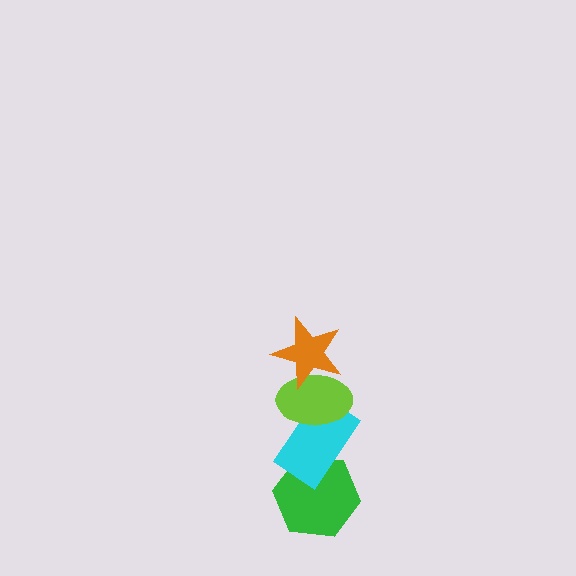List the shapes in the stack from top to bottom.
From top to bottom: the orange star, the lime ellipse, the cyan rectangle, the green hexagon.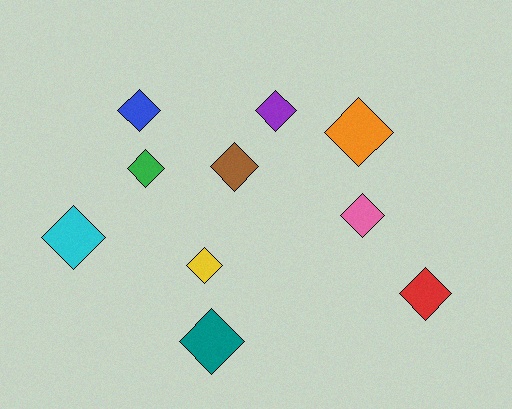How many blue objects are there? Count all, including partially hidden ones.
There is 1 blue object.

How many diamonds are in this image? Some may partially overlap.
There are 10 diamonds.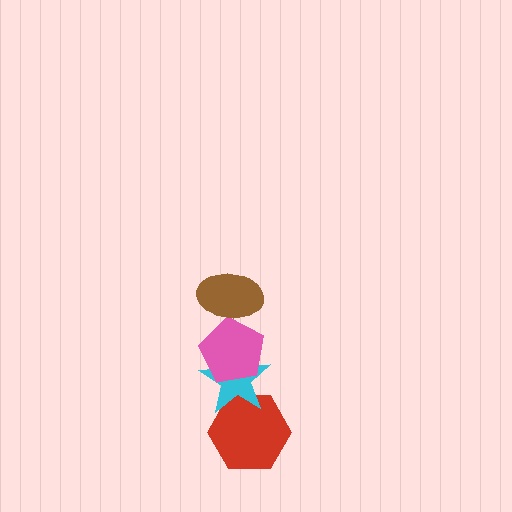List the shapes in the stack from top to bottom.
From top to bottom: the brown ellipse, the pink pentagon, the cyan star, the red hexagon.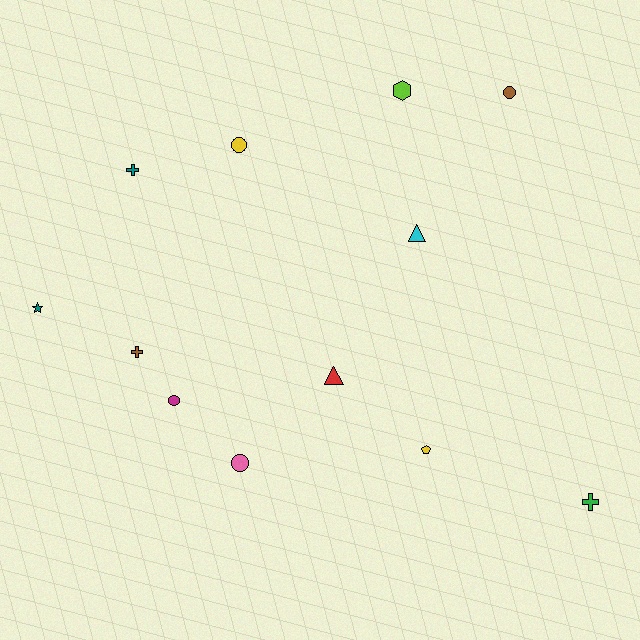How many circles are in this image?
There are 4 circles.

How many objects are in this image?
There are 12 objects.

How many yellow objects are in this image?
There are 2 yellow objects.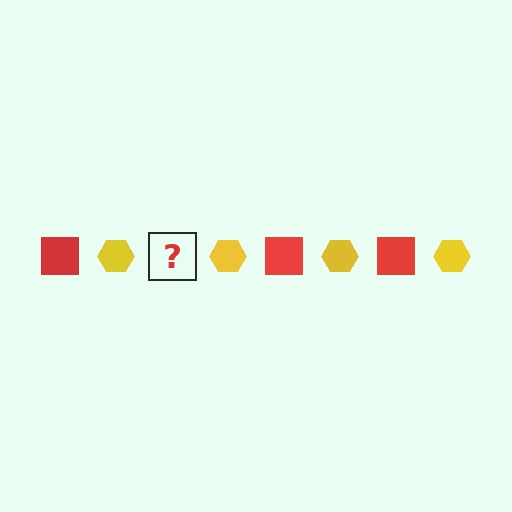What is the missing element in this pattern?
The missing element is a red square.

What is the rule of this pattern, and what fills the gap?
The rule is that the pattern alternates between red square and yellow hexagon. The gap should be filled with a red square.